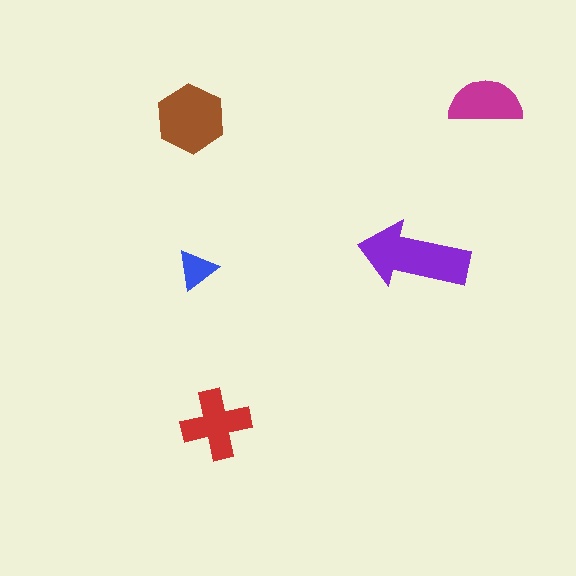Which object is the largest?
The purple arrow.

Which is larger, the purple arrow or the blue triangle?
The purple arrow.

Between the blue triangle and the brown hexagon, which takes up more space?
The brown hexagon.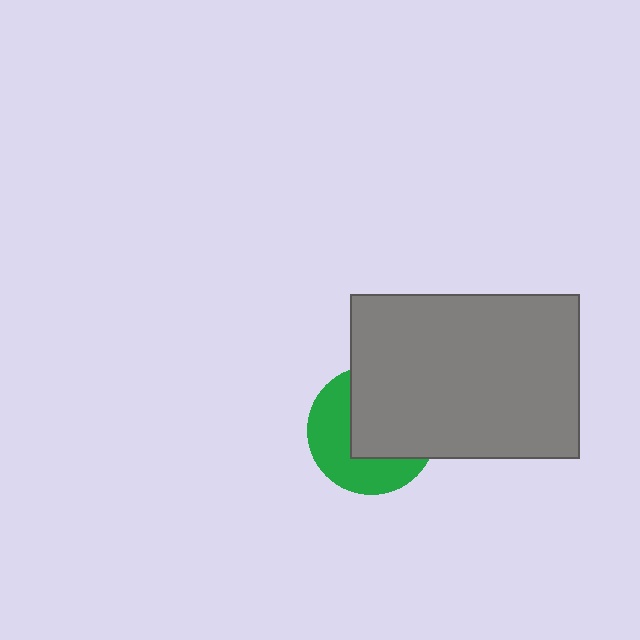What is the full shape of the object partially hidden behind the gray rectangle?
The partially hidden object is a green circle.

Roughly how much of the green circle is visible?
About half of it is visible (roughly 46%).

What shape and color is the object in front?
The object in front is a gray rectangle.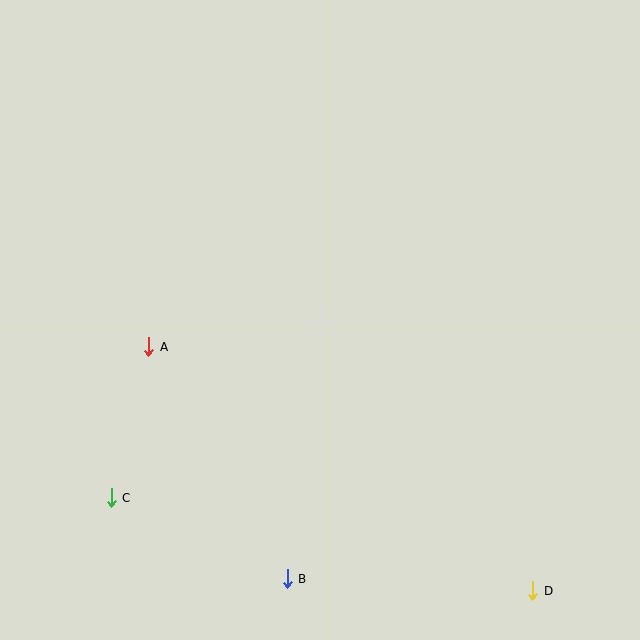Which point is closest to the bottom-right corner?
Point D is closest to the bottom-right corner.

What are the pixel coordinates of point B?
Point B is at (287, 579).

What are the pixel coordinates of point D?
Point D is at (533, 591).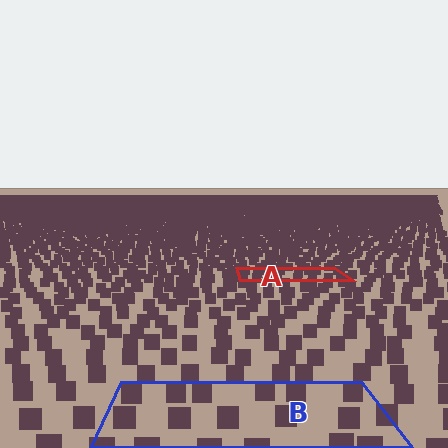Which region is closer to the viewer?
Region B is closer. The texture elements there are larger and more spread out.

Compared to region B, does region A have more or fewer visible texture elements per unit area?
Region A has more texture elements per unit area — they are packed more densely because it is farther away.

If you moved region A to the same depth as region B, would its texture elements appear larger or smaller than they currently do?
They would appear larger. At a closer depth, the same texture elements are projected at a bigger on-screen size.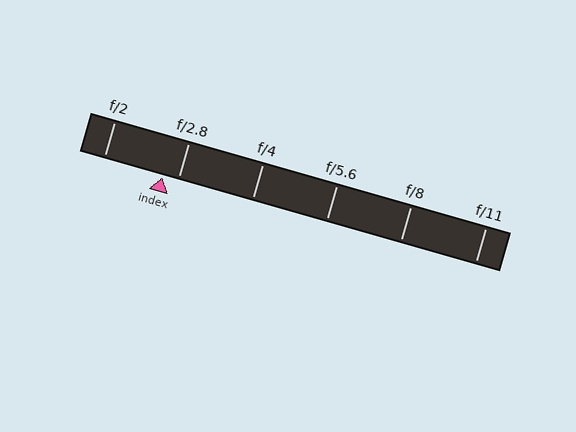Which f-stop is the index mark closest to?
The index mark is closest to f/2.8.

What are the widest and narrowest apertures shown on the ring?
The widest aperture shown is f/2 and the narrowest is f/11.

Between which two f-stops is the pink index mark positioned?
The index mark is between f/2 and f/2.8.